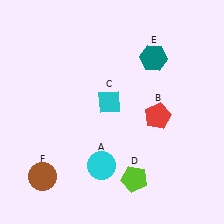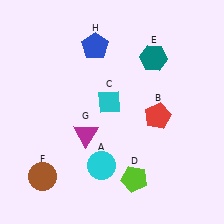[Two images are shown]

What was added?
A magenta triangle (G), a blue pentagon (H) were added in Image 2.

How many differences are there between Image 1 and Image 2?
There are 2 differences between the two images.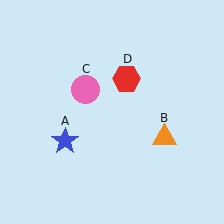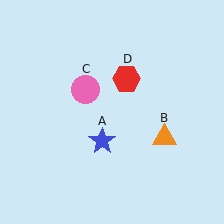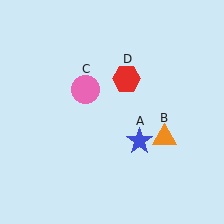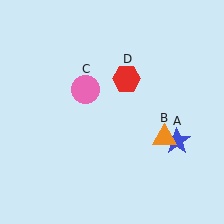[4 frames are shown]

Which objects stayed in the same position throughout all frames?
Orange triangle (object B) and pink circle (object C) and red hexagon (object D) remained stationary.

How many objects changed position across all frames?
1 object changed position: blue star (object A).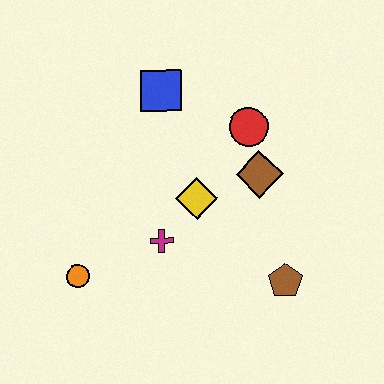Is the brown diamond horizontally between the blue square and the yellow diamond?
No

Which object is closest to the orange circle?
The magenta cross is closest to the orange circle.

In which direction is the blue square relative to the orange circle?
The blue square is above the orange circle.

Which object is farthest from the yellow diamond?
The orange circle is farthest from the yellow diamond.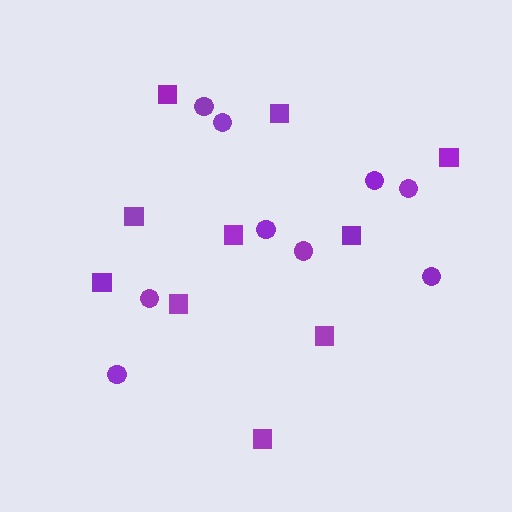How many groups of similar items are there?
There are 2 groups: one group of circles (9) and one group of squares (10).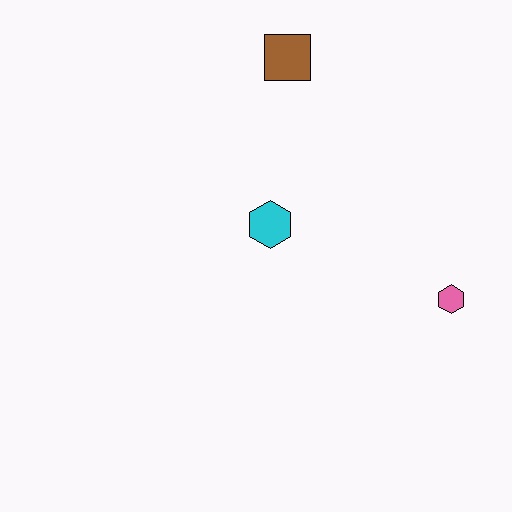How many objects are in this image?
There are 3 objects.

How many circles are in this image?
There are no circles.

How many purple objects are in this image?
There are no purple objects.